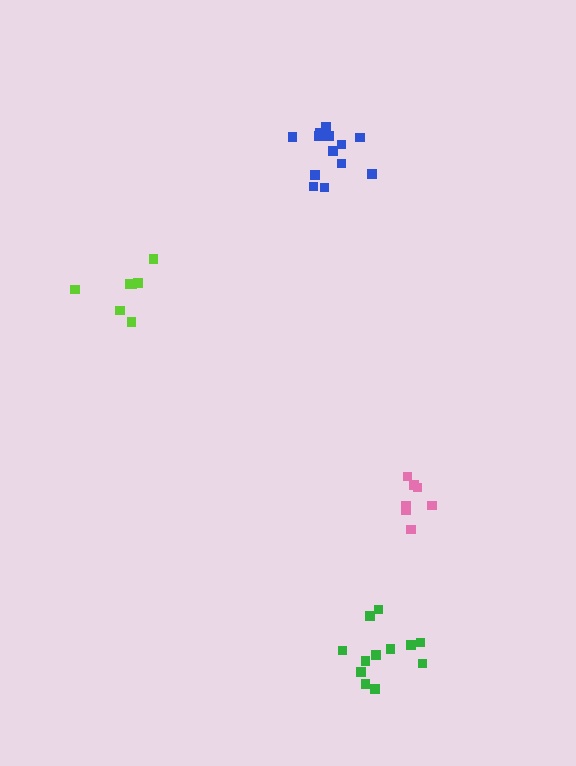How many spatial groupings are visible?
There are 4 spatial groupings.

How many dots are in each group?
Group 1: 7 dots, Group 2: 12 dots, Group 3: 8 dots, Group 4: 13 dots (40 total).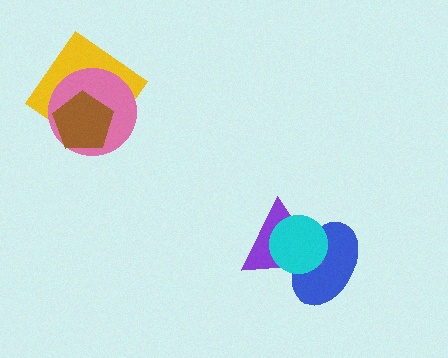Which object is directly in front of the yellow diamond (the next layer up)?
The pink circle is directly in front of the yellow diamond.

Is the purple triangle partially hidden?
Yes, it is partially covered by another shape.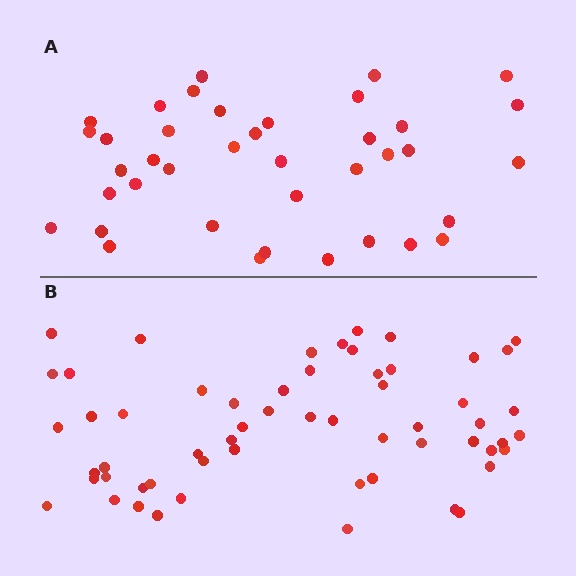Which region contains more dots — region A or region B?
Region B (the bottom region) has more dots.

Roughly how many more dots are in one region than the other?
Region B has approximately 20 more dots than region A.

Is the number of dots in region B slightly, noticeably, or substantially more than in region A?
Region B has substantially more. The ratio is roughly 1.5 to 1.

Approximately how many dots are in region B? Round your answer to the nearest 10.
About 60 dots. (The exact count is 58, which rounds to 60.)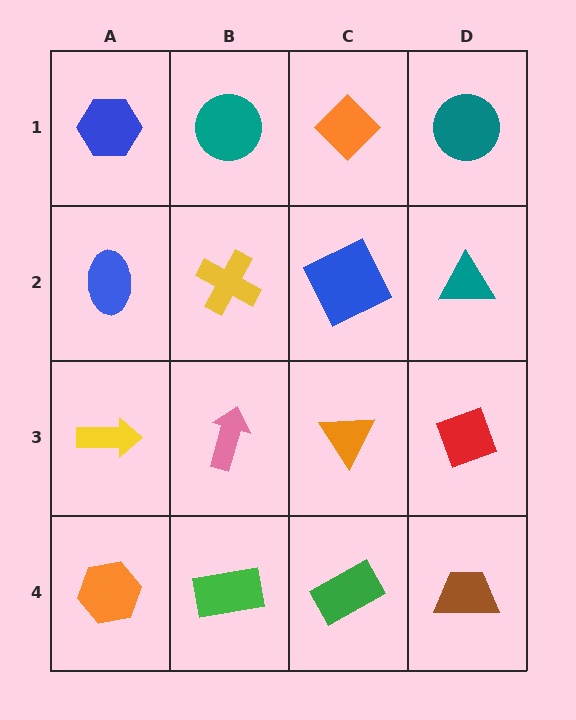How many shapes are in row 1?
4 shapes.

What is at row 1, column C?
An orange diamond.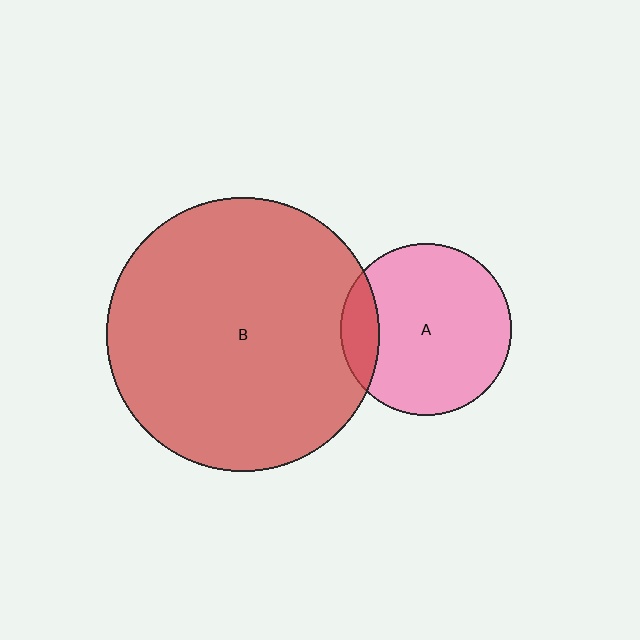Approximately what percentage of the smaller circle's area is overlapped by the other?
Approximately 15%.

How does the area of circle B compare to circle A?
Approximately 2.5 times.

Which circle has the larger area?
Circle B (red).